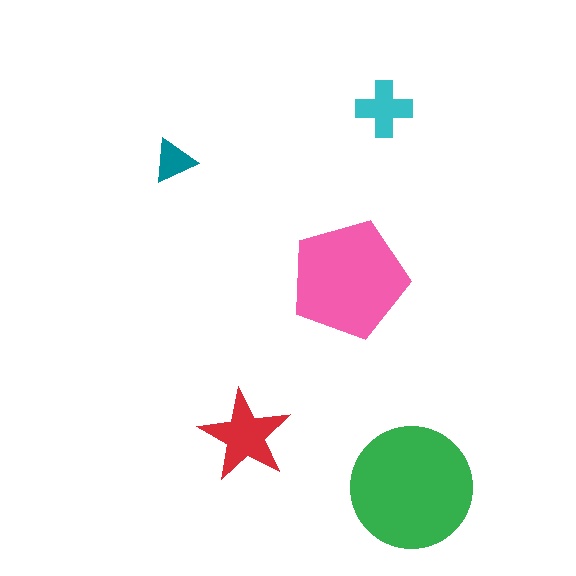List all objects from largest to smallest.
The green circle, the pink pentagon, the red star, the cyan cross, the teal triangle.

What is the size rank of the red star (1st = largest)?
3rd.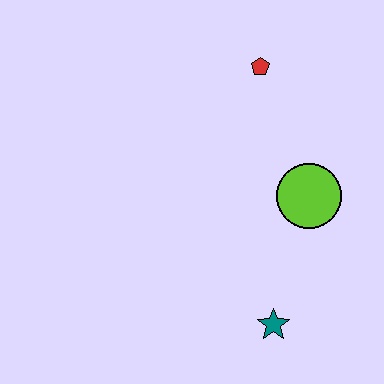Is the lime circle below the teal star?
No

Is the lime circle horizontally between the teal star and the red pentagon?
No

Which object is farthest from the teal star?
The red pentagon is farthest from the teal star.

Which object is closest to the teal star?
The lime circle is closest to the teal star.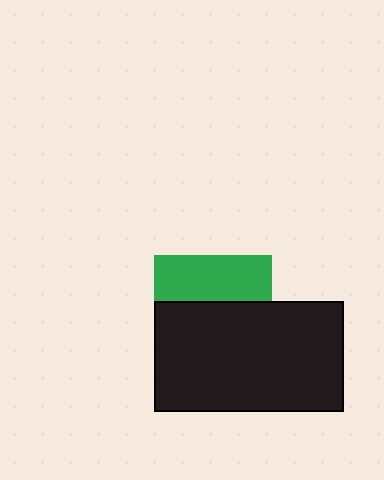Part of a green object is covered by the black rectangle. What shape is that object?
It is a square.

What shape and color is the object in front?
The object in front is a black rectangle.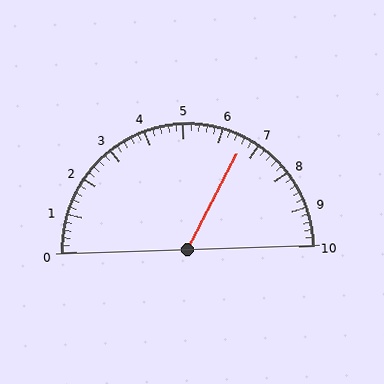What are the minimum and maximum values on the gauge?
The gauge ranges from 0 to 10.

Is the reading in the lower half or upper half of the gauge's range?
The reading is in the upper half of the range (0 to 10).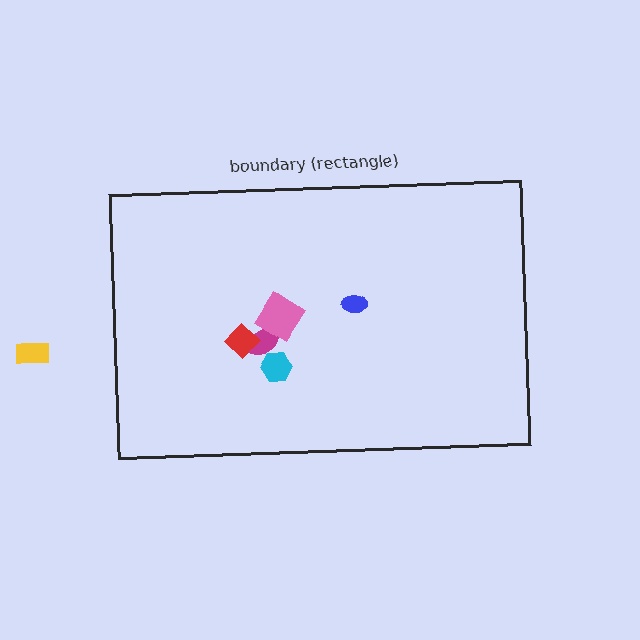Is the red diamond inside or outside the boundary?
Inside.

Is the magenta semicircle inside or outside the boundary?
Inside.